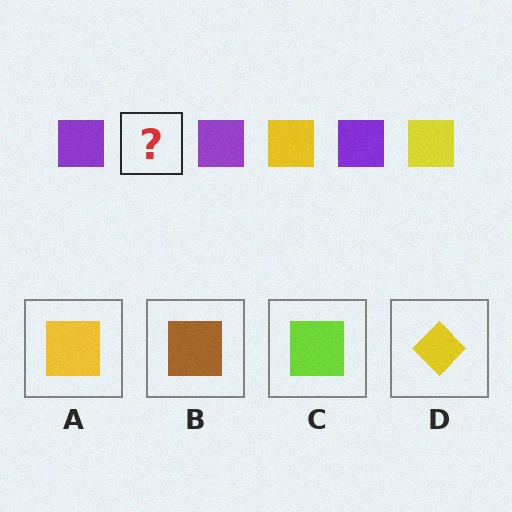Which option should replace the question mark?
Option A.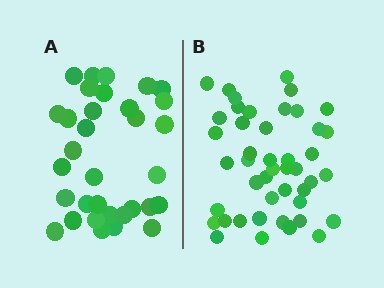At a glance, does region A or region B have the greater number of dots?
Region B (the right region) has more dots.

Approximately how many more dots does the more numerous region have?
Region B has roughly 12 or so more dots than region A.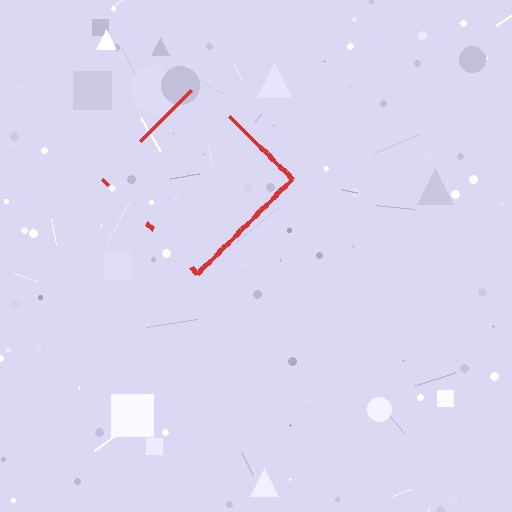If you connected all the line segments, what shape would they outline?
They would outline a diamond.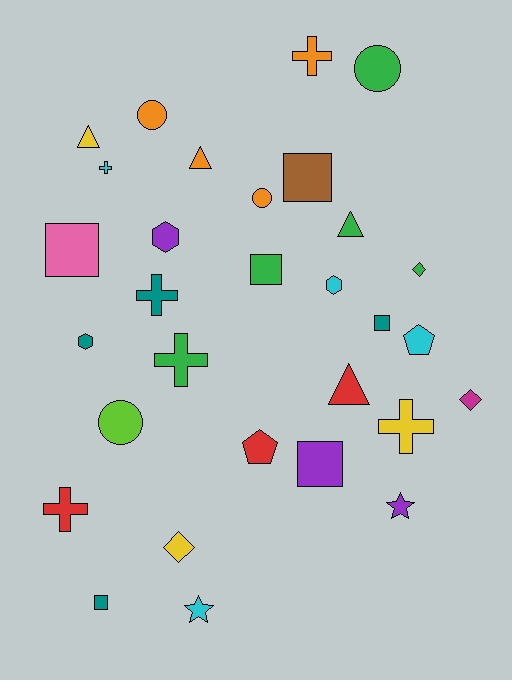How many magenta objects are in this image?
There is 1 magenta object.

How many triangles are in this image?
There are 4 triangles.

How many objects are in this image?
There are 30 objects.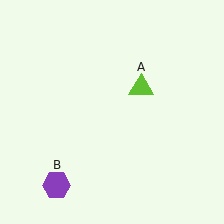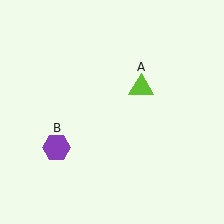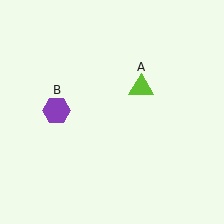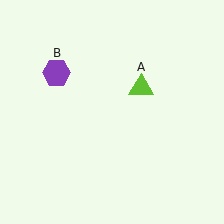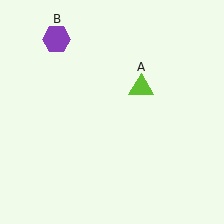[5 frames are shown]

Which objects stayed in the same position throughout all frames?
Lime triangle (object A) remained stationary.